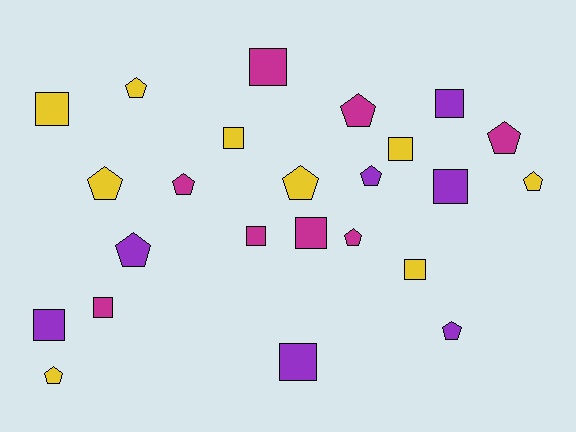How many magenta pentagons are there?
There are 4 magenta pentagons.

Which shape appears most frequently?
Pentagon, with 12 objects.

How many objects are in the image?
There are 24 objects.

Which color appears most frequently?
Yellow, with 9 objects.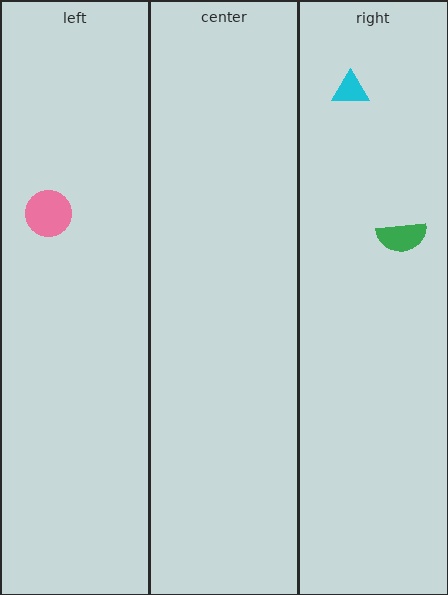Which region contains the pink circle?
The left region.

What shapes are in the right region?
The green semicircle, the cyan triangle.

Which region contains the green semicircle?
The right region.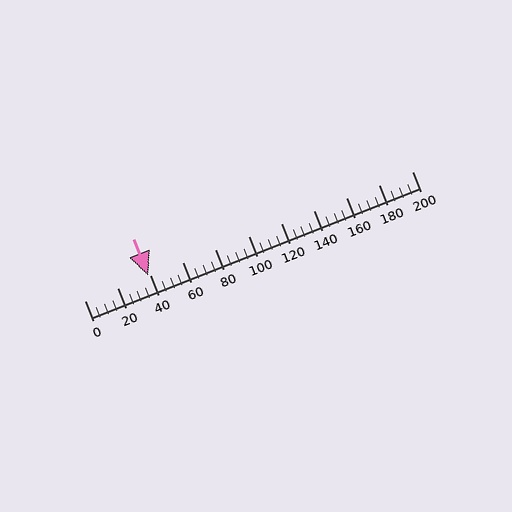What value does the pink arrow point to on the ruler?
The pink arrow points to approximately 39.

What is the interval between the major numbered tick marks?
The major tick marks are spaced 20 units apart.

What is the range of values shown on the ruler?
The ruler shows values from 0 to 200.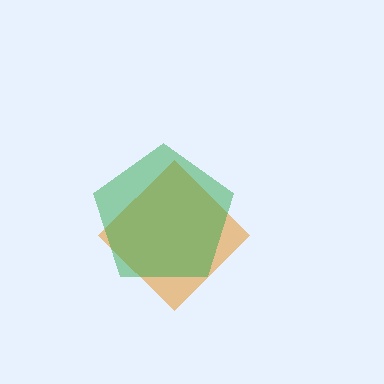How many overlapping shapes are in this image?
There are 2 overlapping shapes in the image.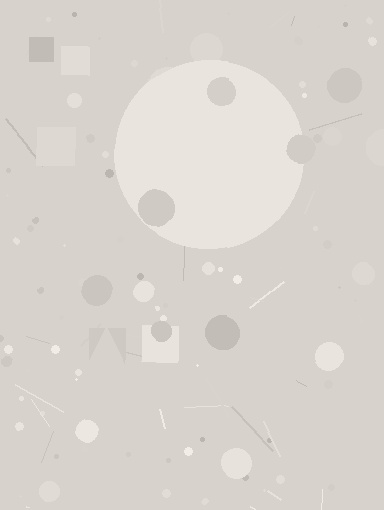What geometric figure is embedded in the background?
A circle is embedded in the background.